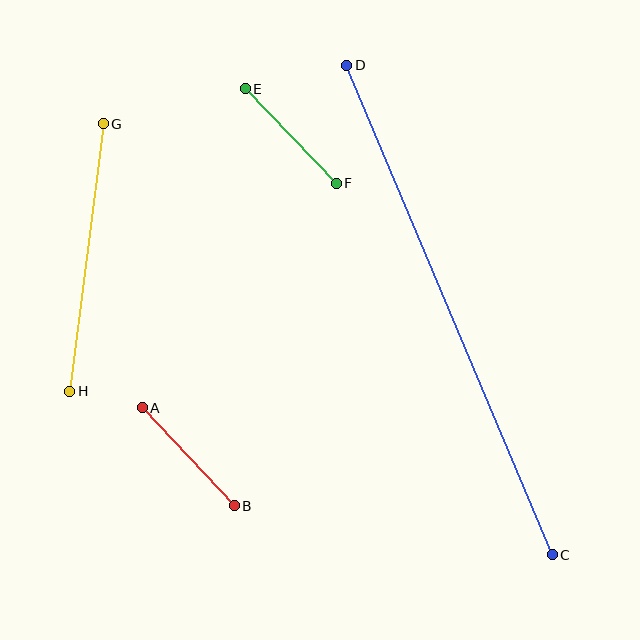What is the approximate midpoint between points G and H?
The midpoint is at approximately (86, 257) pixels.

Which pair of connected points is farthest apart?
Points C and D are farthest apart.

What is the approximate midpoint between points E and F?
The midpoint is at approximately (291, 136) pixels.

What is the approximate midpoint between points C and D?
The midpoint is at approximately (450, 310) pixels.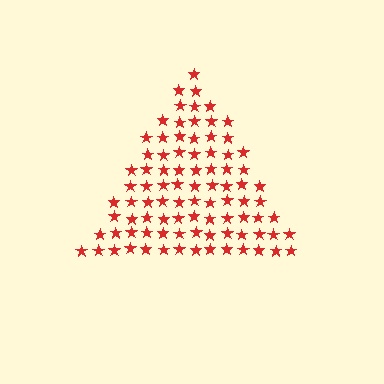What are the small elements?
The small elements are stars.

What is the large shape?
The large shape is a triangle.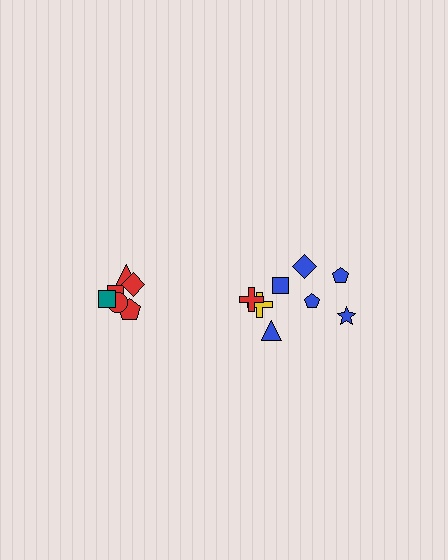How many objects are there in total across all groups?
There are 14 objects.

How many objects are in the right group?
There are 8 objects.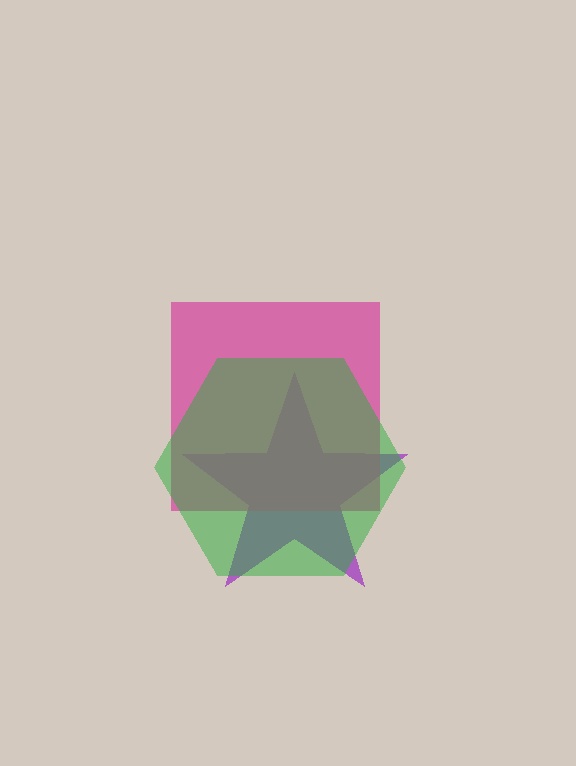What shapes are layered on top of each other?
The layered shapes are: a purple star, a magenta square, a green hexagon.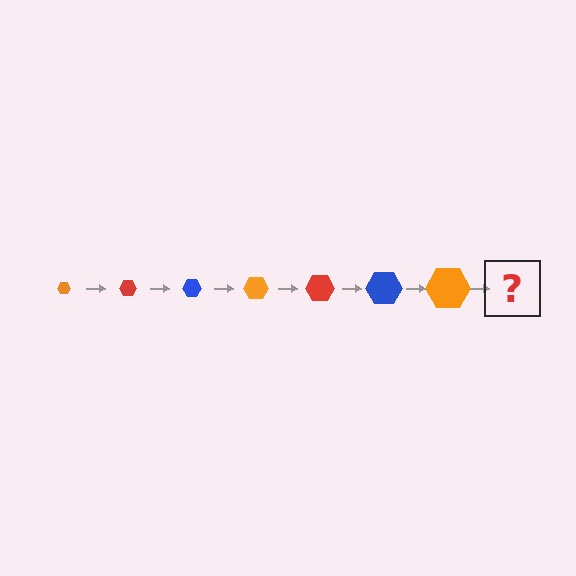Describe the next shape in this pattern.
It should be a red hexagon, larger than the previous one.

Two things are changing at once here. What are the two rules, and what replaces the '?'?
The two rules are that the hexagon grows larger each step and the color cycles through orange, red, and blue. The '?' should be a red hexagon, larger than the previous one.